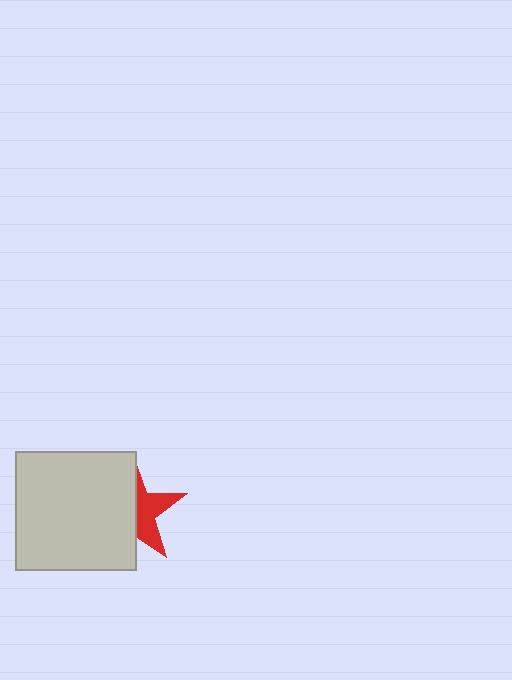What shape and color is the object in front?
The object in front is a light gray rectangle.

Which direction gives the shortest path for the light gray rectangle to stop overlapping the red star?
Moving left gives the shortest separation.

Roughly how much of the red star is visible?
A small part of it is visible (roughly 41%).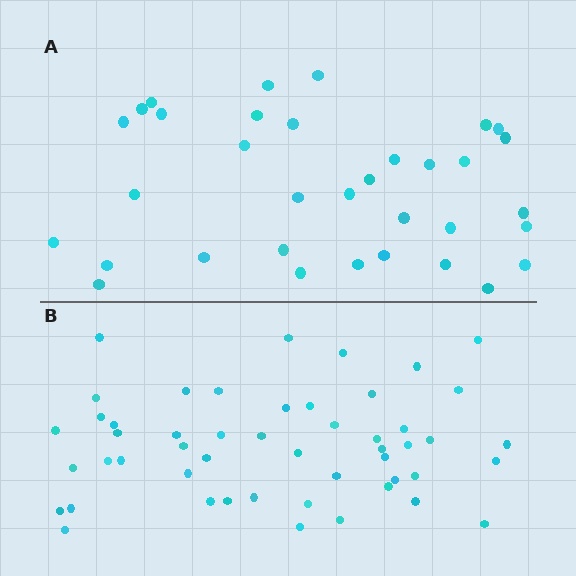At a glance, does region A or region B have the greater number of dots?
Region B (the bottom region) has more dots.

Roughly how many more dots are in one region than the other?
Region B has approximately 15 more dots than region A.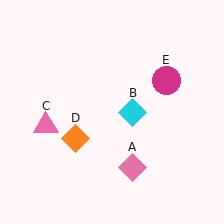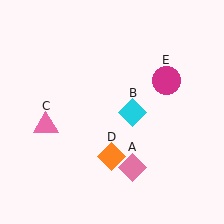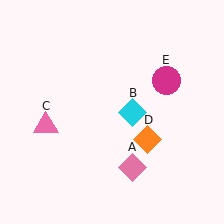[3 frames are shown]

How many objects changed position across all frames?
1 object changed position: orange diamond (object D).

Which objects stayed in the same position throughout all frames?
Pink diamond (object A) and cyan diamond (object B) and pink triangle (object C) and magenta circle (object E) remained stationary.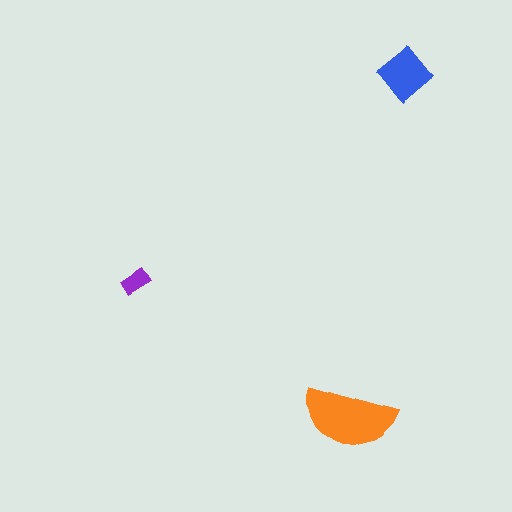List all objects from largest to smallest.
The orange semicircle, the blue diamond, the purple rectangle.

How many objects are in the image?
There are 3 objects in the image.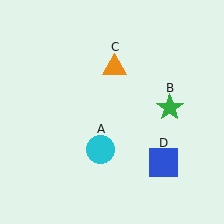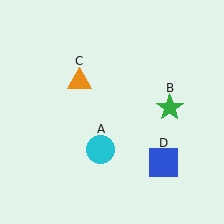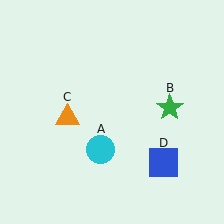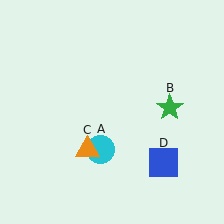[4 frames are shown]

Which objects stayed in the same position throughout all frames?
Cyan circle (object A) and green star (object B) and blue square (object D) remained stationary.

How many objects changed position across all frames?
1 object changed position: orange triangle (object C).